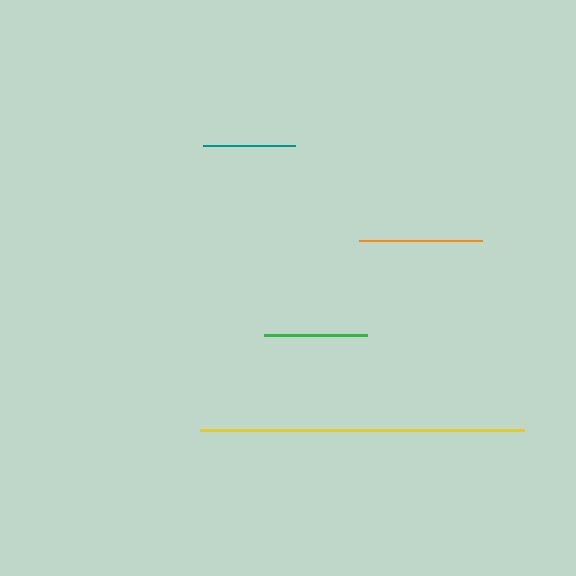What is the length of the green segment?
The green segment is approximately 103 pixels long.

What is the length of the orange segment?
The orange segment is approximately 123 pixels long.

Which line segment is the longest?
The yellow line is the longest at approximately 324 pixels.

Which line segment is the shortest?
The teal line is the shortest at approximately 91 pixels.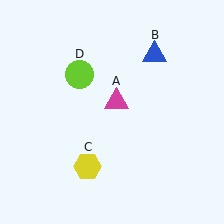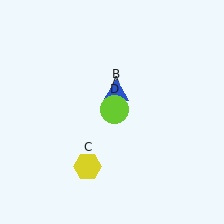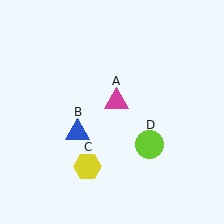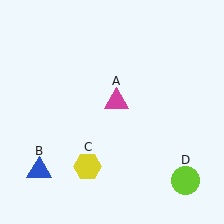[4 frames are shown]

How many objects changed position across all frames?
2 objects changed position: blue triangle (object B), lime circle (object D).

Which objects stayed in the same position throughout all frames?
Magenta triangle (object A) and yellow hexagon (object C) remained stationary.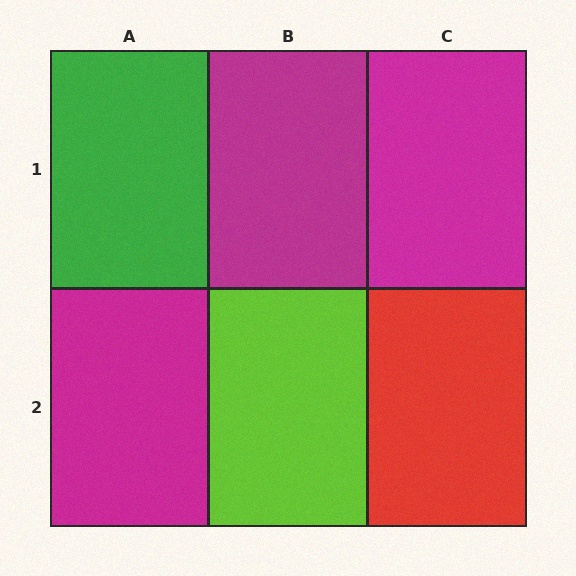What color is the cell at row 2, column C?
Red.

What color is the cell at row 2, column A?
Magenta.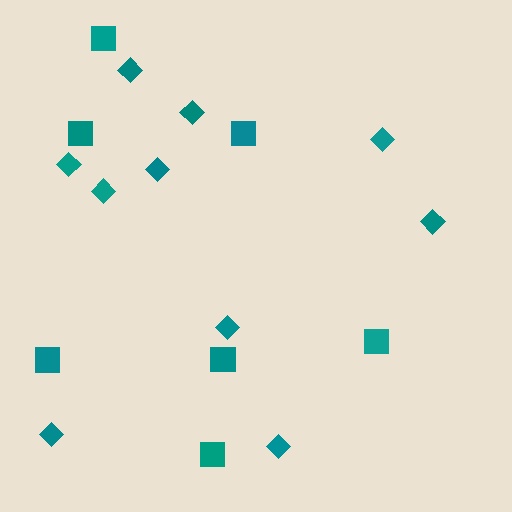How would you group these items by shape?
There are 2 groups: one group of diamonds (10) and one group of squares (7).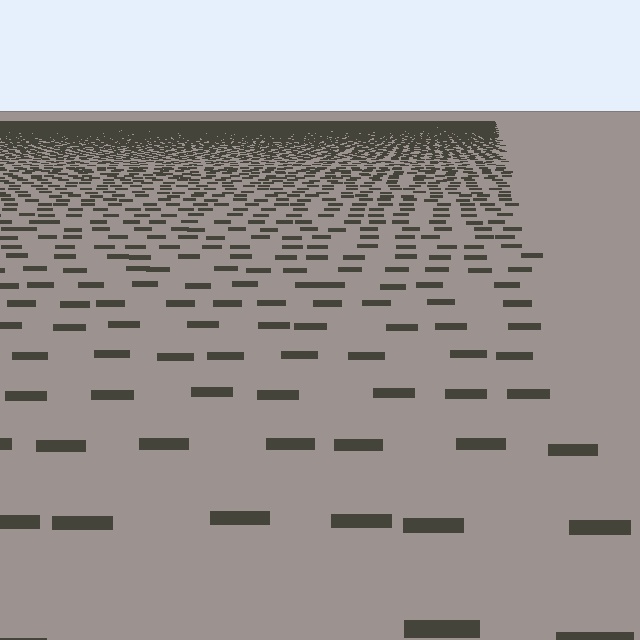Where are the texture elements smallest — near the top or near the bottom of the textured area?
Near the top.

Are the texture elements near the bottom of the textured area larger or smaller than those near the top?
Larger. Near the bottom, elements are closer to the viewer and appear at a bigger on-screen size.